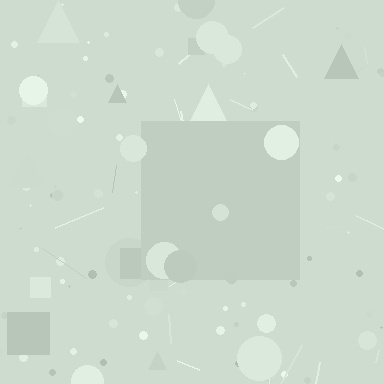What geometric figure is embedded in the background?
A square is embedded in the background.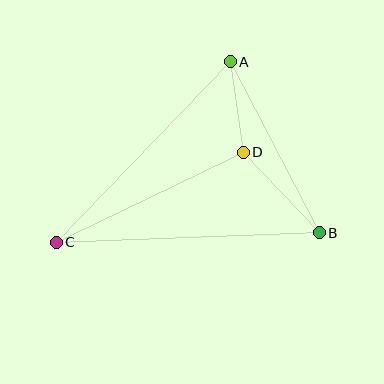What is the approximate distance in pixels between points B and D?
The distance between B and D is approximately 110 pixels.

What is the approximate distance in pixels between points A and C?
The distance between A and C is approximately 251 pixels.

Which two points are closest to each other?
Points A and D are closest to each other.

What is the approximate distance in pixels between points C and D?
The distance between C and D is approximately 208 pixels.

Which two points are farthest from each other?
Points B and C are farthest from each other.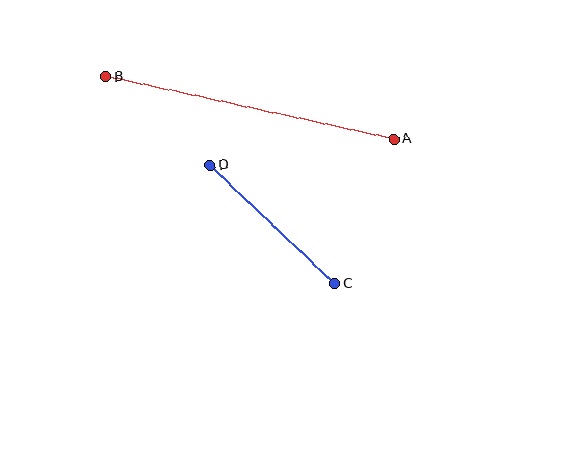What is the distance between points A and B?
The distance is approximately 295 pixels.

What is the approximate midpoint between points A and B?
The midpoint is at approximately (250, 108) pixels.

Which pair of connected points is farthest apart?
Points A and B are farthest apart.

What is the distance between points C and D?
The distance is approximately 172 pixels.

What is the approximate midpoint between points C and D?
The midpoint is at approximately (273, 224) pixels.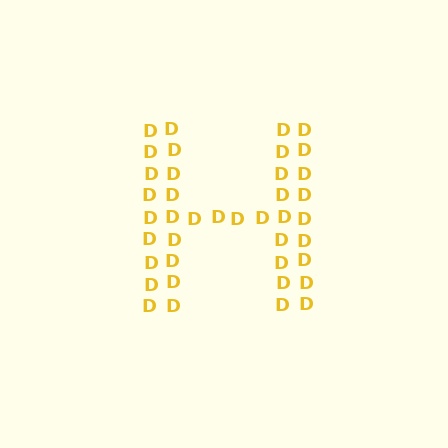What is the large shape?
The large shape is the letter H.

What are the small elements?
The small elements are letter D's.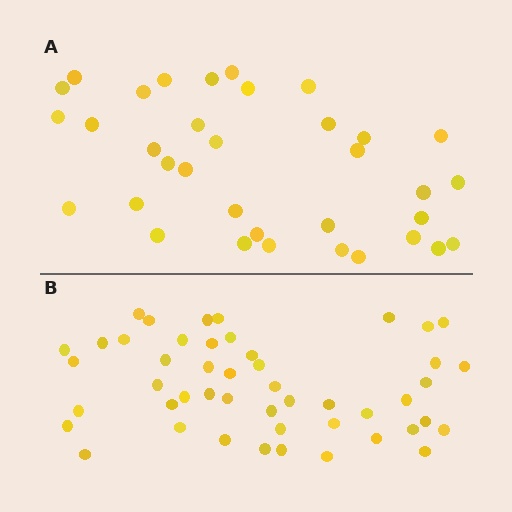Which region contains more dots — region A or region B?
Region B (the bottom region) has more dots.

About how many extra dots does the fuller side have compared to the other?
Region B has approximately 15 more dots than region A.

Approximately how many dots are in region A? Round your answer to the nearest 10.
About 40 dots. (The exact count is 35, which rounds to 40.)